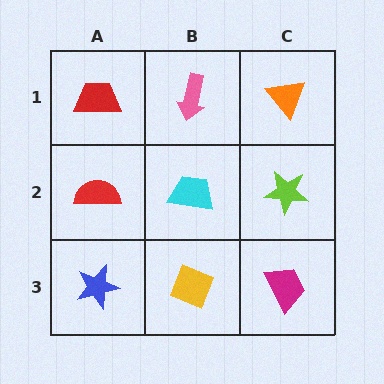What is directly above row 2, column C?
An orange triangle.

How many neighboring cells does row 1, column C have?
2.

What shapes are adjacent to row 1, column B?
A cyan trapezoid (row 2, column B), a red trapezoid (row 1, column A), an orange triangle (row 1, column C).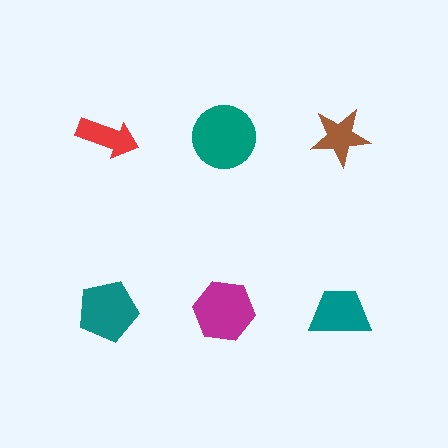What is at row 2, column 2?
A magenta hexagon.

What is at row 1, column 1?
A red arrow.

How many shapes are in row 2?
3 shapes.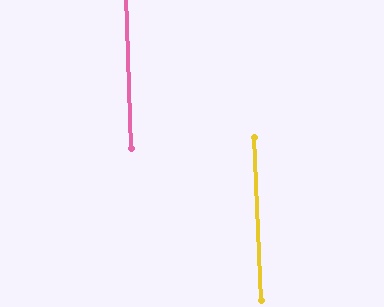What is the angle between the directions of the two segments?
Approximately 1 degree.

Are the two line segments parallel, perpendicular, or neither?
Parallel — their directions differ by only 0.5°.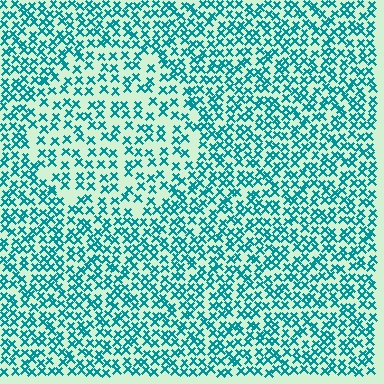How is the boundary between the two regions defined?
The boundary is defined by a change in element density (approximately 1.7x ratio). All elements are the same color, size, and shape.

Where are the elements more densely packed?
The elements are more densely packed outside the circle boundary.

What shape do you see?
I see a circle.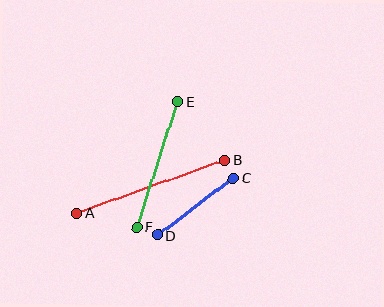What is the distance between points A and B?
The distance is approximately 157 pixels.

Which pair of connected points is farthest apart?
Points A and B are farthest apart.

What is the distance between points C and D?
The distance is approximately 95 pixels.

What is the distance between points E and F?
The distance is approximately 132 pixels.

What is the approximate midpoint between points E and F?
The midpoint is at approximately (157, 164) pixels.